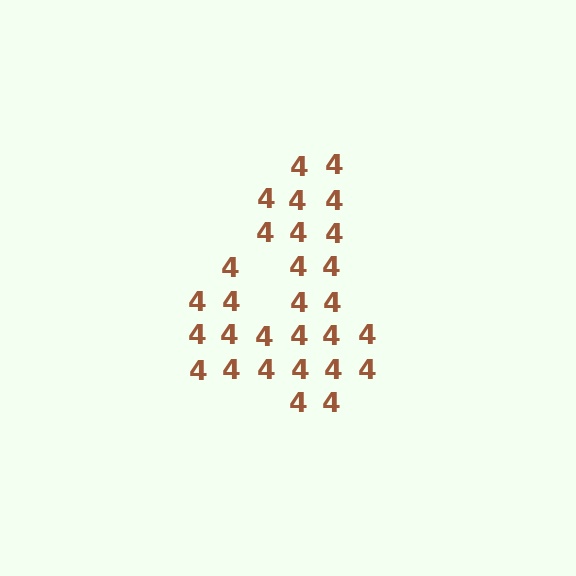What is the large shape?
The large shape is the digit 4.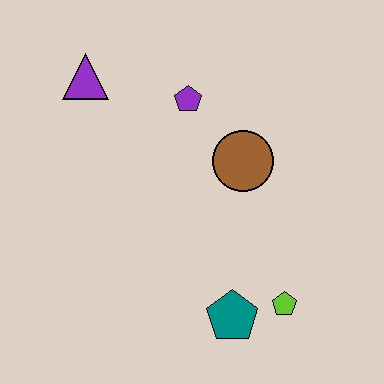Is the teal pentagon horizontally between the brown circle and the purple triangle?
Yes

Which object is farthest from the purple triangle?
The lime pentagon is farthest from the purple triangle.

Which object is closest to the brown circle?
The purple pentagon is closest to the brown circle.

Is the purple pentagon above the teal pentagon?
Yes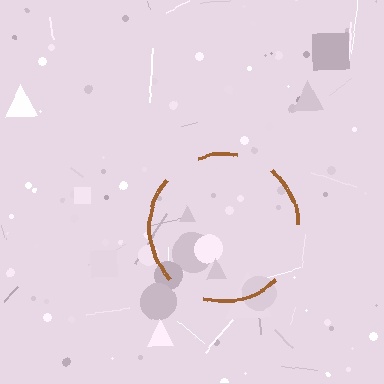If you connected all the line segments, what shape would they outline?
They would outline a circle.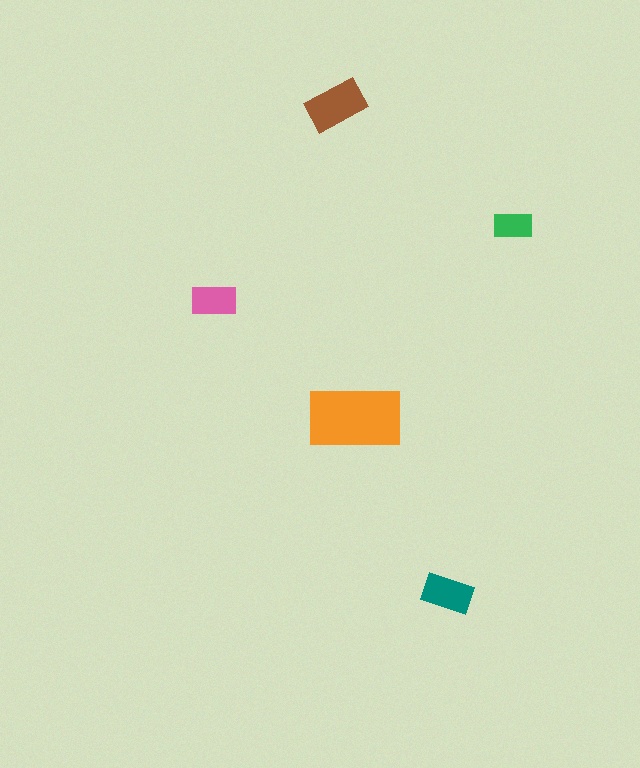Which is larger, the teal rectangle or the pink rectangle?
The teal one.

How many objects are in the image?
There are 5 objects in the image.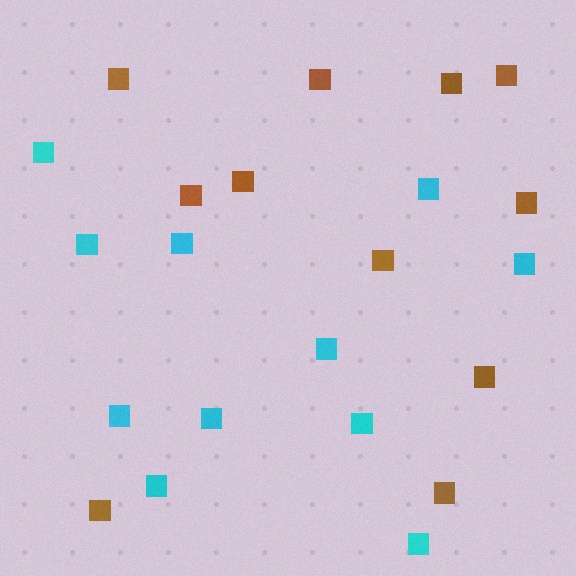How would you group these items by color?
There are 2 groups: one group of cyan squares (11) and one group of brown squares (11).